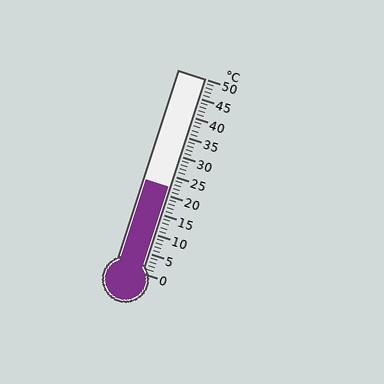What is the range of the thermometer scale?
The thermometer scale ranges from 0°C to 50°C.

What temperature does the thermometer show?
The thermometer shows approximately 22°C.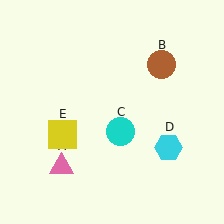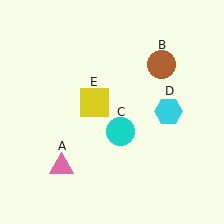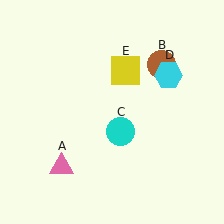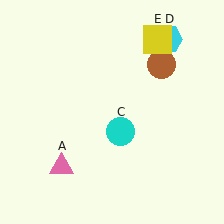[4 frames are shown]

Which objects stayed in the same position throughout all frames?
Pink triangle (object A) and brown circle (object B) and cyan circle (object C) remained stationary.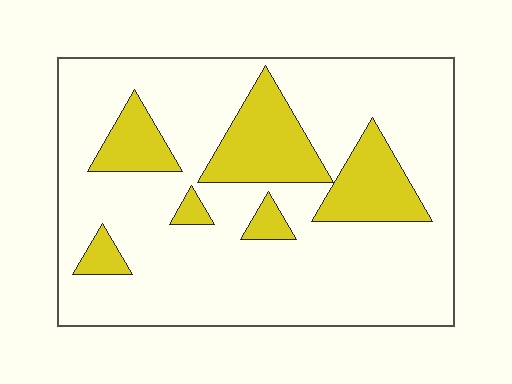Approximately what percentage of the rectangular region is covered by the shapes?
Approximately 20%.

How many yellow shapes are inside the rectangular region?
6.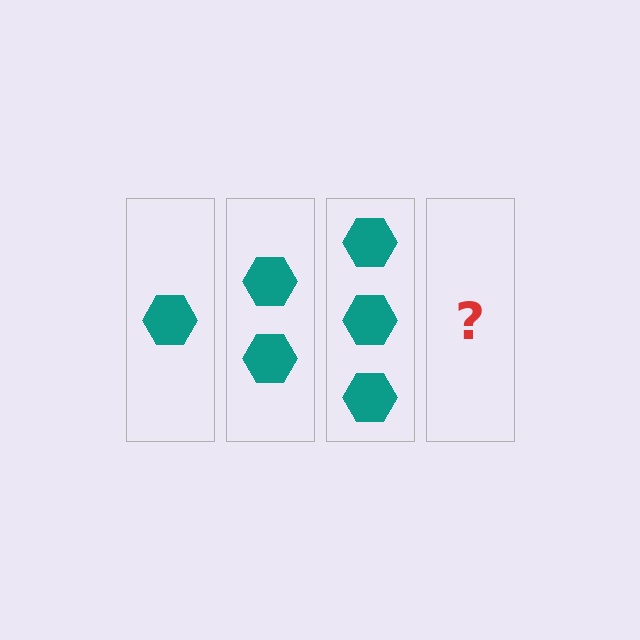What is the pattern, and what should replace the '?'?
The pattern is that each step adds one more hexagon. The '?' should be 4 hexagons.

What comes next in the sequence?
The next element should be 4 hexagons.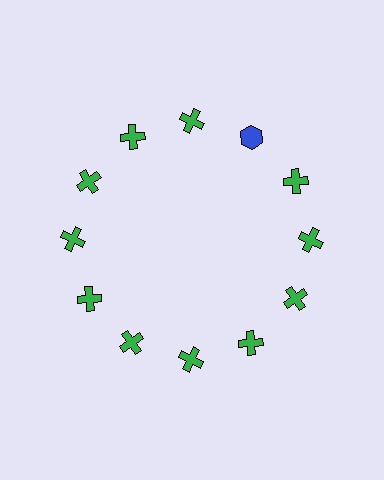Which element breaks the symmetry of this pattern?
The blue hexagon at roughly the 1 o'clock position breaks the symmetry. All other shapes are green crosses.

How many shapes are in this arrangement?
There are 12 shapes arranged in a ring pattern.